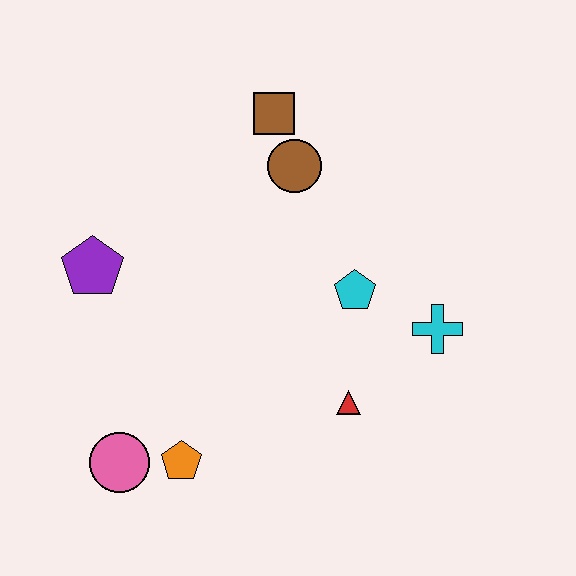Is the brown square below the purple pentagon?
No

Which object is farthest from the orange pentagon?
The brown square is farthest from the orange pentagon.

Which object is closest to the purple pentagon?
The pink circle is closest to the purple pentagon.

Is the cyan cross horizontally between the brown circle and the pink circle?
No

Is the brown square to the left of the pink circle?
No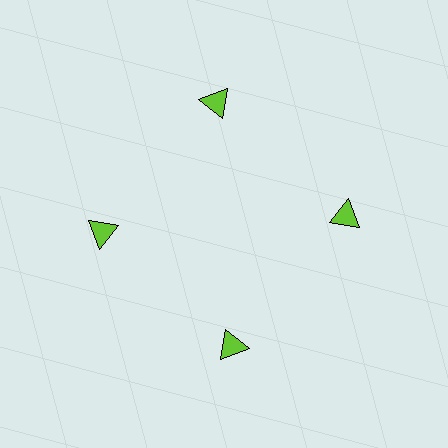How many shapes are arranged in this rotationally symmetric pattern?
There are 4 shapes, arranged in 4 groups of 1.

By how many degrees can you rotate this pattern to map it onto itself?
The pattern maps onto itself every 90 degrees of rotation.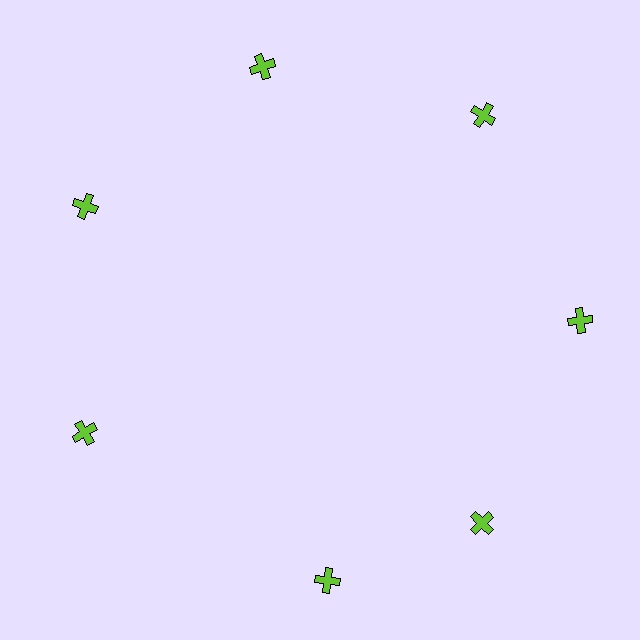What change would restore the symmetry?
The symmetry would be restored by rotating it back into even spacing with its neighbors so that all 7 crosses sit at equal angles and equal distance from the center.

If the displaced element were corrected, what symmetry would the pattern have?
It would have 7-fold rotational symmetry — the pattern would map onto itself every 51 degrees.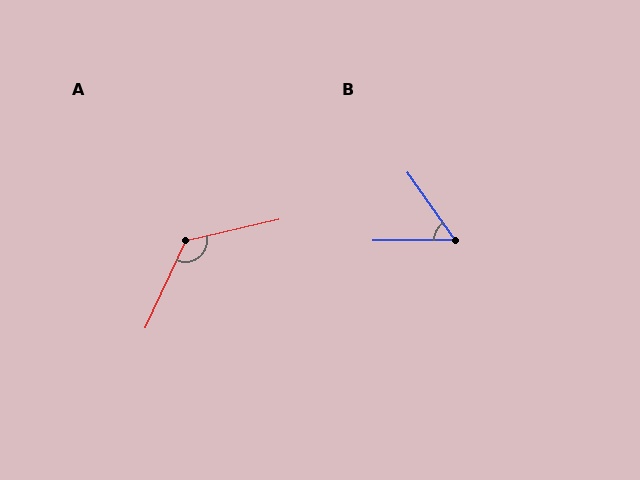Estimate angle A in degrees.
Approximately 128 degrees.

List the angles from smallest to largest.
B (55°), A (128°).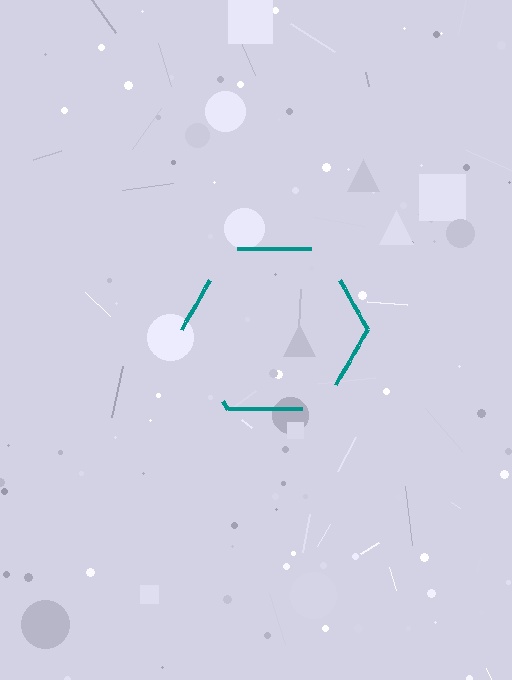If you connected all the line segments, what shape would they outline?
They would outline a hexagon.